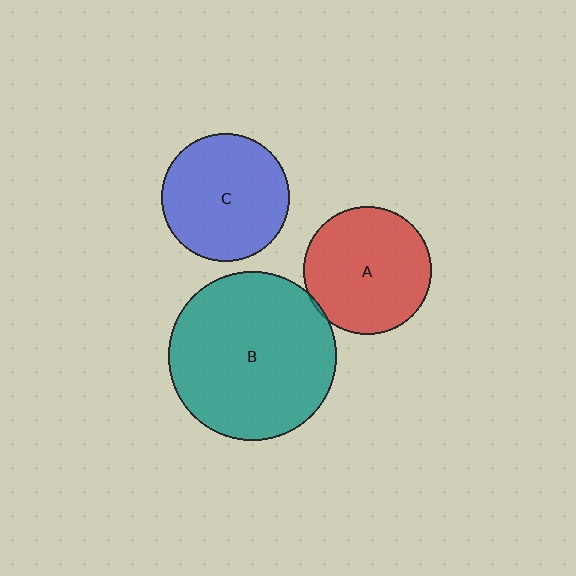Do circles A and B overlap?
Yes.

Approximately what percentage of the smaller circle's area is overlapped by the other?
Approximately 5%.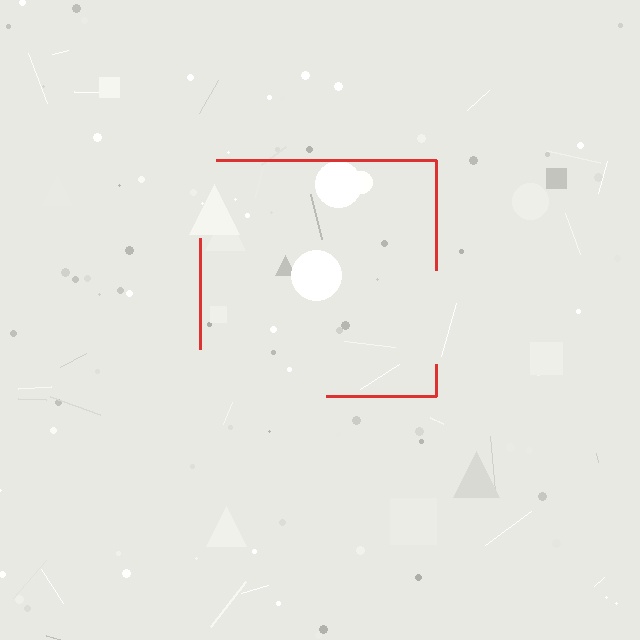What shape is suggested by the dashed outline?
The dashed outline suggests a square.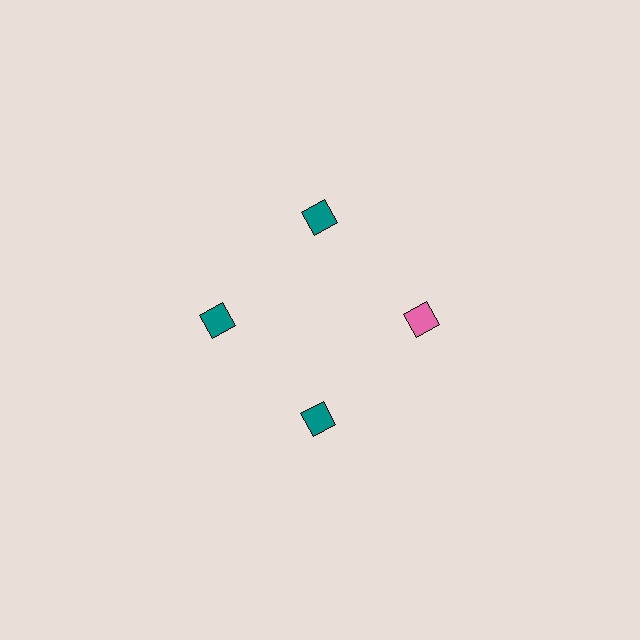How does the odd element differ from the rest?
It has a different color: pink instead of teal.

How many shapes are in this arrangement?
There are 4 shapes arranged in a ring pattern.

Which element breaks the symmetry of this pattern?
The pink diamond at roughly the 3 o'clock position breaks the symmetry. All other shapes are teal diamonds.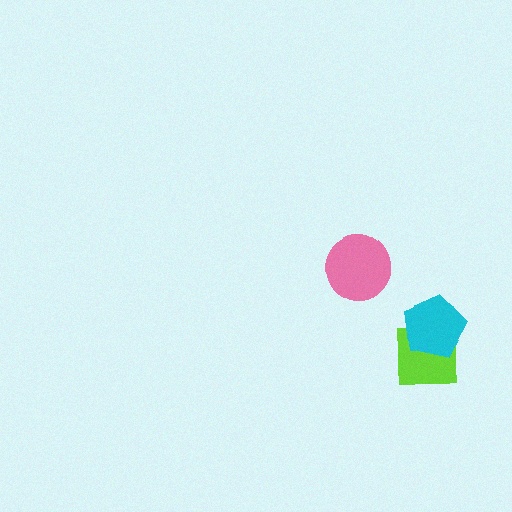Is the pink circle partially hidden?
No, no other shape covers it.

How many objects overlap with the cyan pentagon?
1 object overlaps with the cyan pentagon.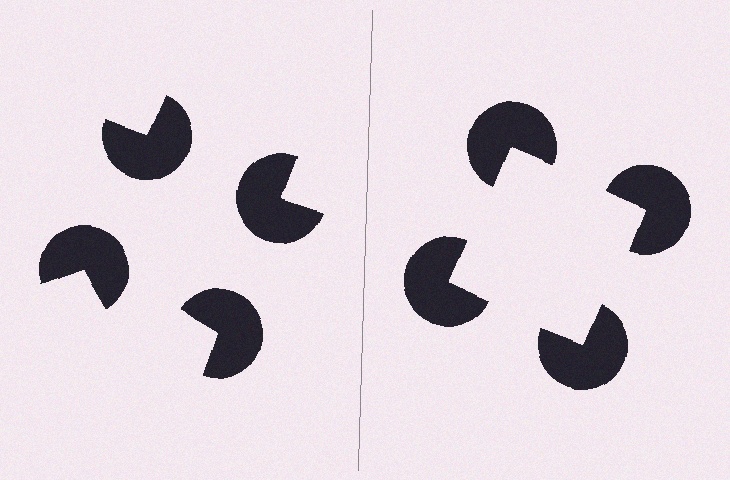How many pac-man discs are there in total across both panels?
8 — 4 on each side.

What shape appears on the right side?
An illusory square.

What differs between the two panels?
The pac-man discs are positioned identically on both sides; only the wedge orientations differ. On the right they align to a square; on the left they are misaligned.